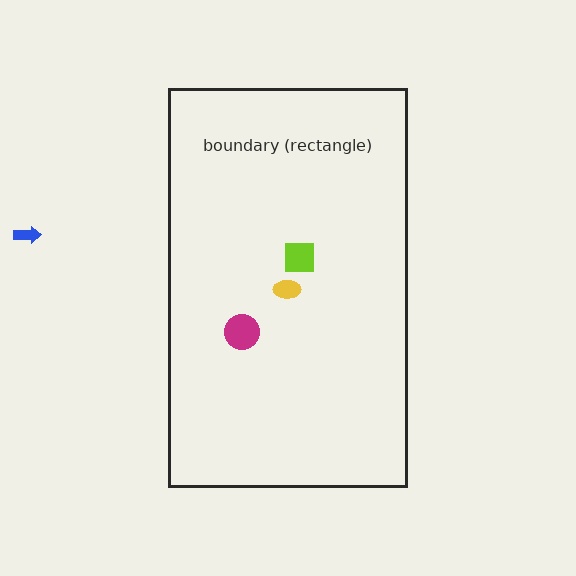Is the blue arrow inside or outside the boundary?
Outside.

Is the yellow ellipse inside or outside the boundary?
Inside.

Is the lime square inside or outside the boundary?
Inside.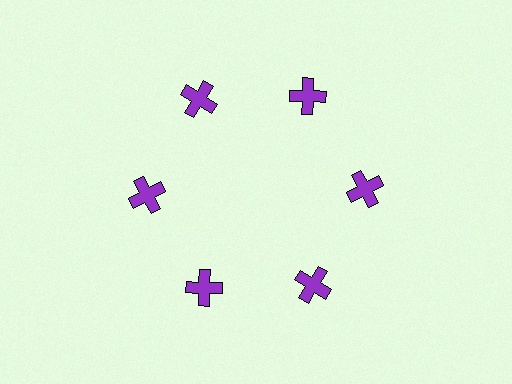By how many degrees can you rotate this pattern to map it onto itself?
The pattern maps onto itself every 60 degrees of rotation.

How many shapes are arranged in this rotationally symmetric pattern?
There are 6 shapes, arranged in 6 groups of 1.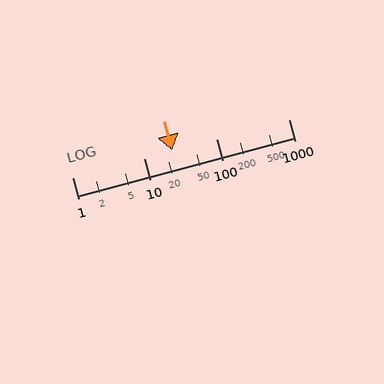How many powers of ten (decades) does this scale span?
The scale spans 3 decades, from 1 to 1000.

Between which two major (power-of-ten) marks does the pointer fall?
The pointer is between 10 and 100.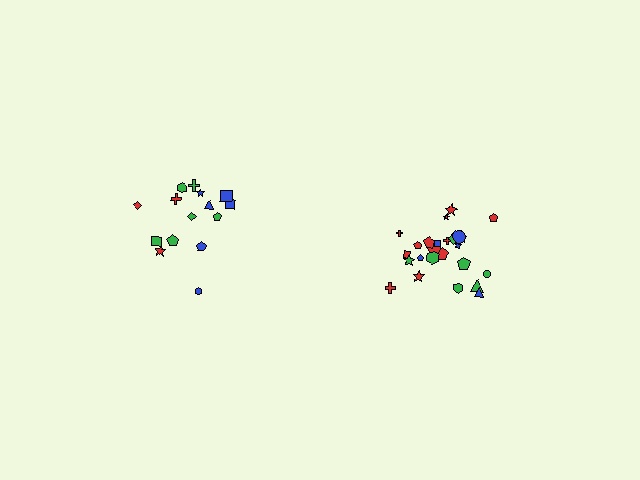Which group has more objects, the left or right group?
The right group.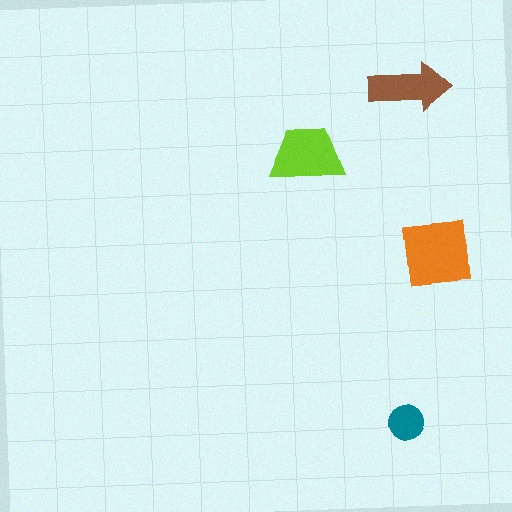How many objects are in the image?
There are 4 objects in the image.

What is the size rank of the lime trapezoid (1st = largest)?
2nd.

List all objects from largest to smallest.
The orange square, the lime trapezoid, the brown arrow, the teal circle.